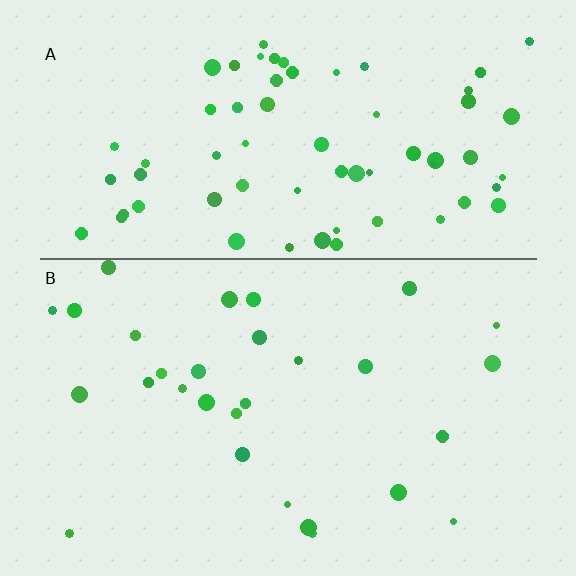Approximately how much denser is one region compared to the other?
Approximately 2.3× — region A over region B.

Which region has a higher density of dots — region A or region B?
A (the top).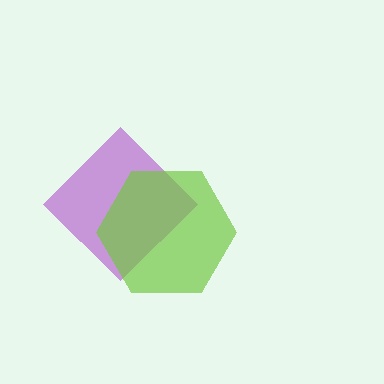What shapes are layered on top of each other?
The layered shapes are: a purple diamond, a lime hexagon.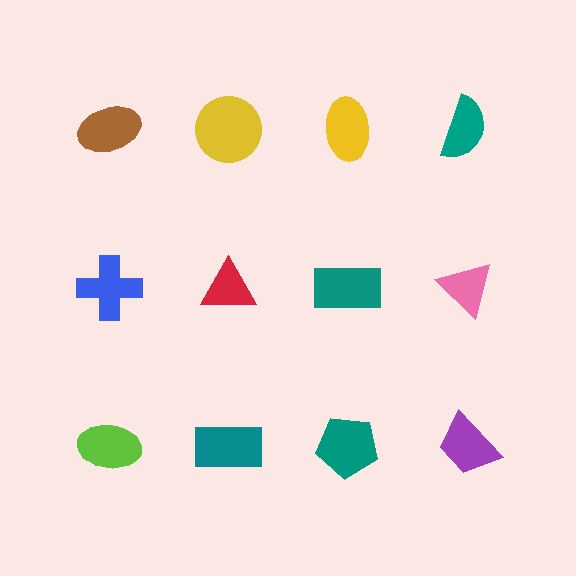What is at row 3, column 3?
A teal pentagon.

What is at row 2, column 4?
A pink triangle.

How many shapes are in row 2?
4 shapes.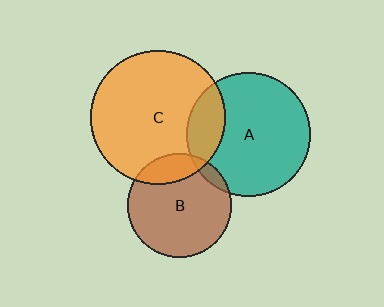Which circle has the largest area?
Circle C (orange).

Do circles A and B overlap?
Yes.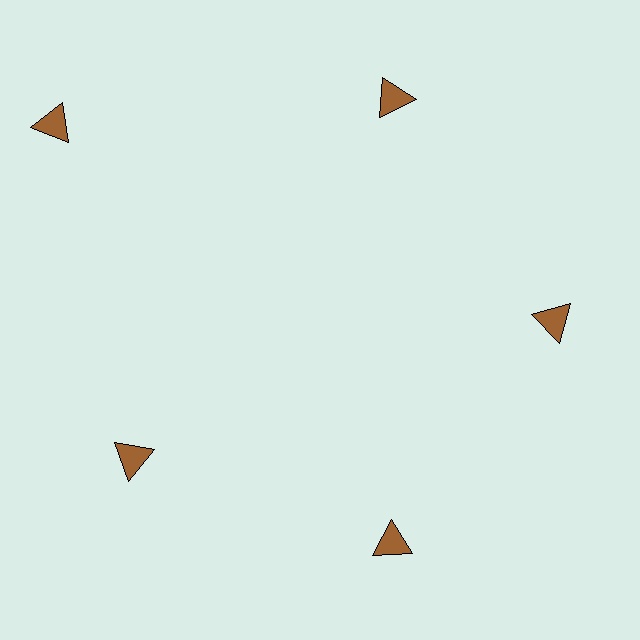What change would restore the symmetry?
The symmetry would be restored by moving it inward, back onto the ring so that all 5 triangles sit at equal angles and equal distance from the center.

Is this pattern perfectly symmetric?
No. The 5 brown triangles are arranged in a ring, but one element near the 10 o'clock position is pushed outward from the center, breaking the 5-fold rotational symmetry.